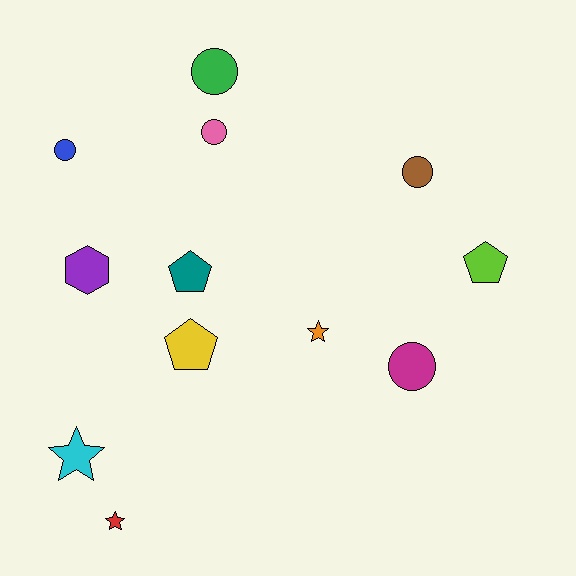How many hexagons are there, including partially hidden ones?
There is 1 hexagon.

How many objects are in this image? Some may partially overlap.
There are 12 objects.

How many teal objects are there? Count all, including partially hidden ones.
There is 1 teal object.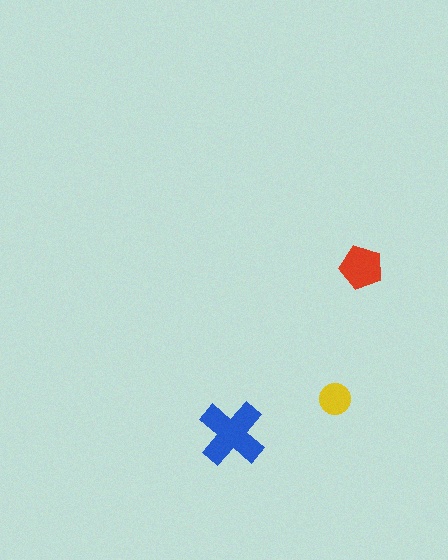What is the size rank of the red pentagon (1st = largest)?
2nd.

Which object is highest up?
The red pentagon is topmost.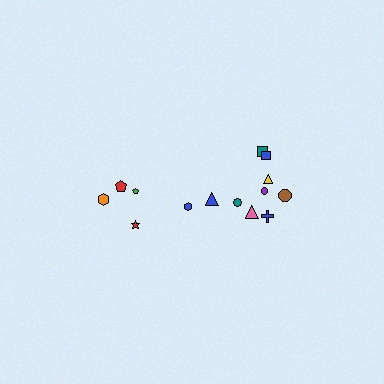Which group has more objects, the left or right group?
The right group.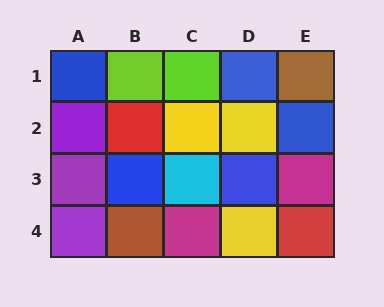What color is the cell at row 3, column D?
Blue.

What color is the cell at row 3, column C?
Cyan.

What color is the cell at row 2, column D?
Yellow.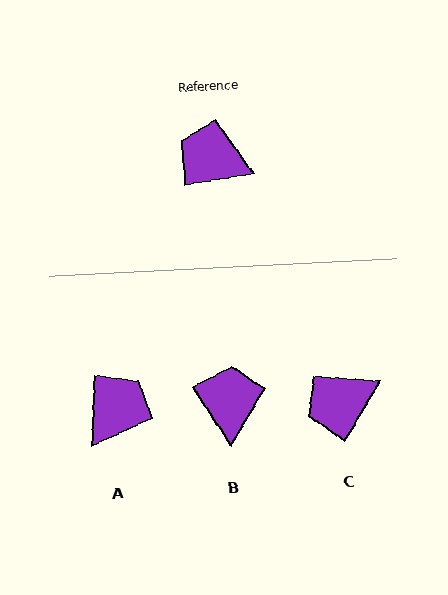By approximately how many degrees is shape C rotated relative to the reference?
Approximately 51 degrees counter-clockwise.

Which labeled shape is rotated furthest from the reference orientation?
A, about 101 degrees away.